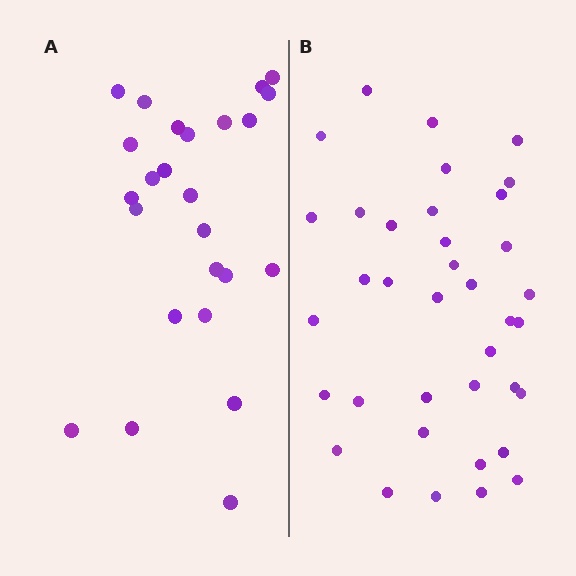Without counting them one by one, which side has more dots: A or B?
Region B (the right region) has more dots.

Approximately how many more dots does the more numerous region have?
Region B has roughly 12 or so more dots than region A.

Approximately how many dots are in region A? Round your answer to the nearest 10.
About 20 dots. (The exact count is 25, which rounds to 20.)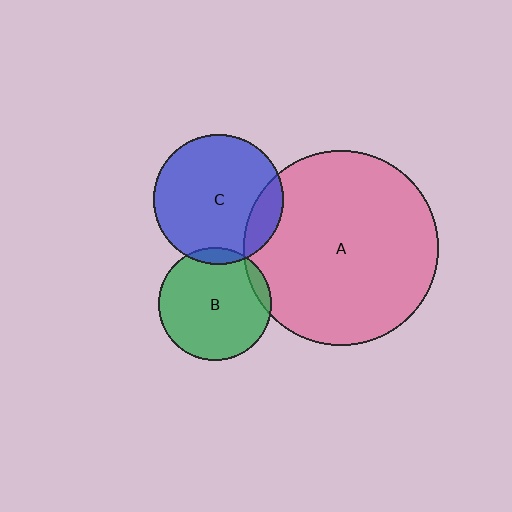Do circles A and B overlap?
Yes.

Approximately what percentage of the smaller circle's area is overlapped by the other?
Approximately 5%.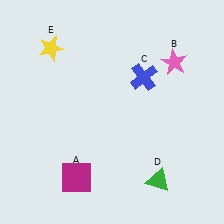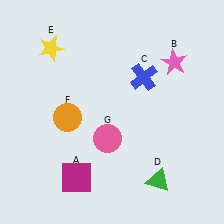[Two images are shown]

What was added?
An orange circle (F), a pink circle (G) were added in Image 2.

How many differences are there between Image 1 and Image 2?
There are 2 differences between the two images.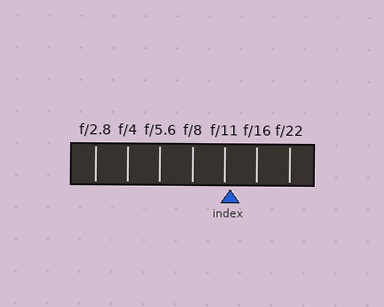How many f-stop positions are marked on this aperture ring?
There are 7 f-stop positions marked.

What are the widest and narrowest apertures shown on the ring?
The widest aperture shown is f/2.8 and the narrowest is f/22.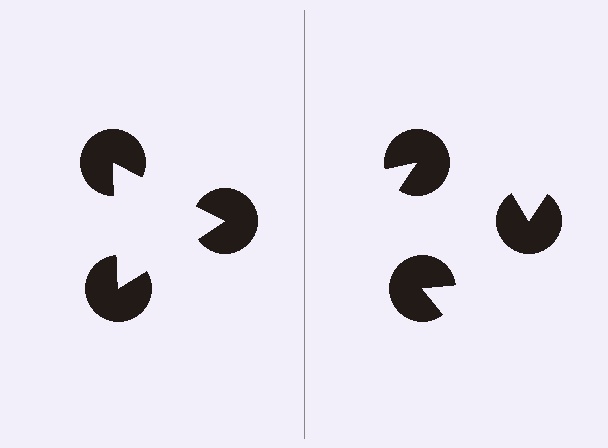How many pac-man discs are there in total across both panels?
6 — 3 on each side.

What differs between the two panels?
The pac-man discs are positioned identically on both sides; only the wedge orientations differ. On the left they align to a triangle; on the right they are misaligned.